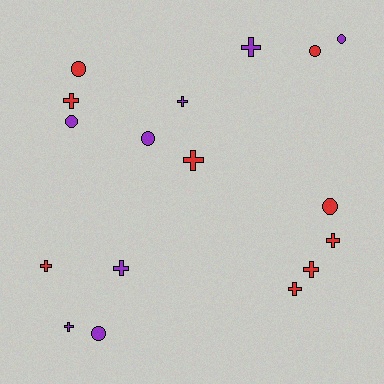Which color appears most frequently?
Red, with 9 objects.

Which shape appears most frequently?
Cross, with 10 objects.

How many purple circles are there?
There are 4 purple circles.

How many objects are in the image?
There are 17 objects.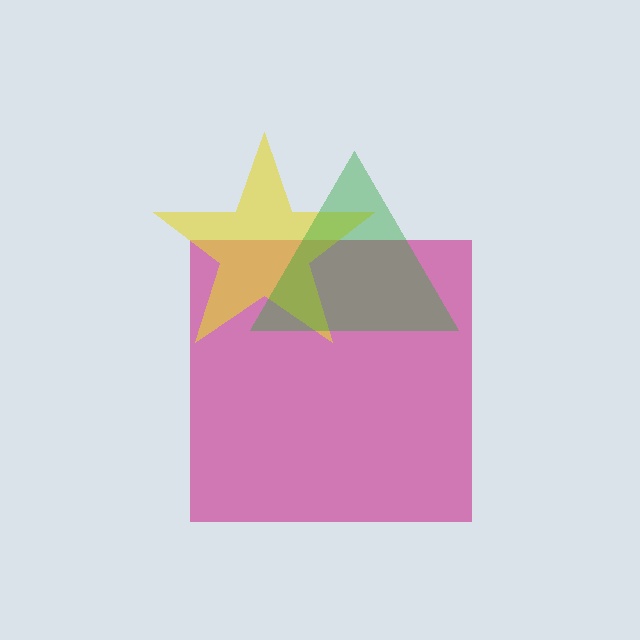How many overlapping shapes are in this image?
There are 3 overlapping shapes in the image.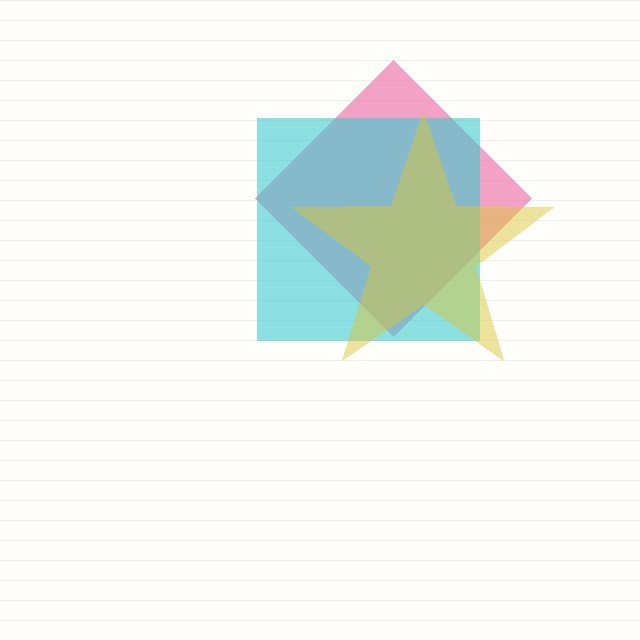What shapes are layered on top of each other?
The layered shapes are: a pink diamond, a cyan square, a yellow star.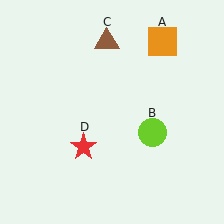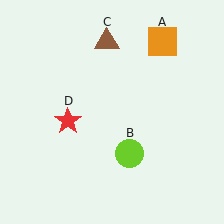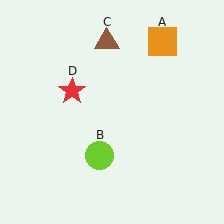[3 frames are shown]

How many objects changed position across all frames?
2 objects changed position: lime circle (object B), red star (object D).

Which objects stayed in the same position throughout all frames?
Orange square (object A) and brown triangle (object C) remained stationary.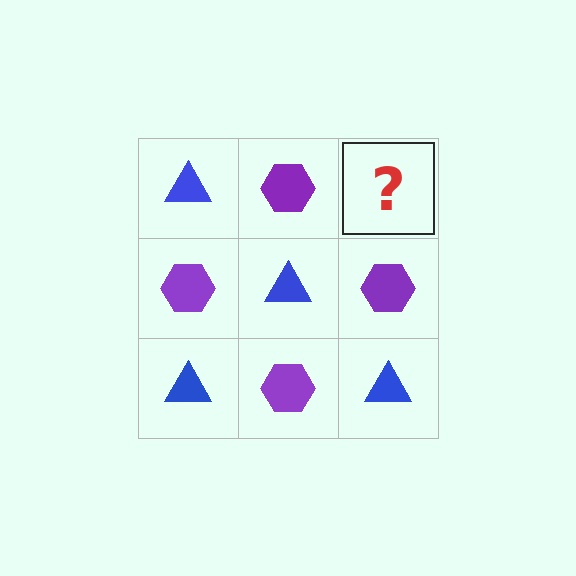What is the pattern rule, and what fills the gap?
The rule is that it alternates blue triangle and purple hexagon in a checkerboard pattern. The gap should be filled with a blue triangle.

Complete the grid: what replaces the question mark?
The question mark should be replaced with a blue triangle.